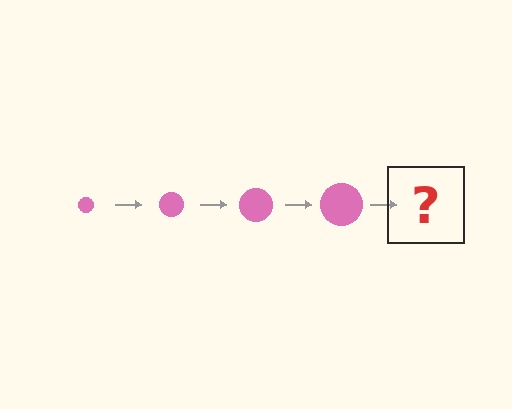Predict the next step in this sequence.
The next step is a pink circle, larger than the previous one.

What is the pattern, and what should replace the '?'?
The pattern is that the circle gets progressively larger each step. The '?' should be a pink circle, larger than the previous one.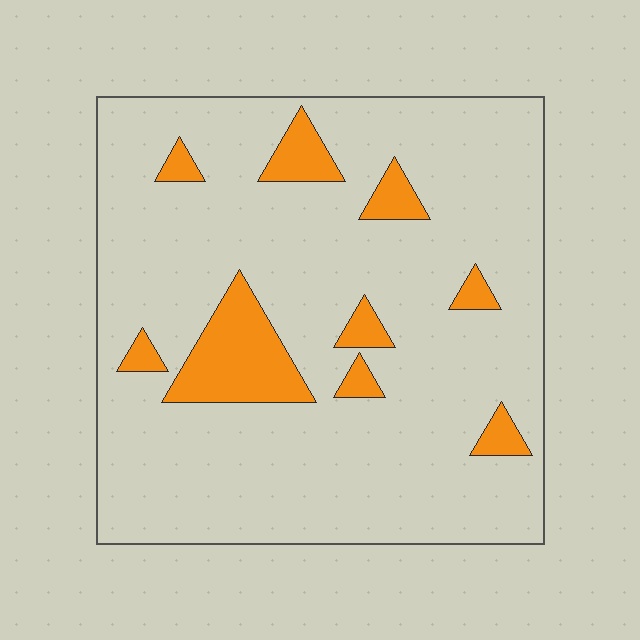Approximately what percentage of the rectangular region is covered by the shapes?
Approximately 10%.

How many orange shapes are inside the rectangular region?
9.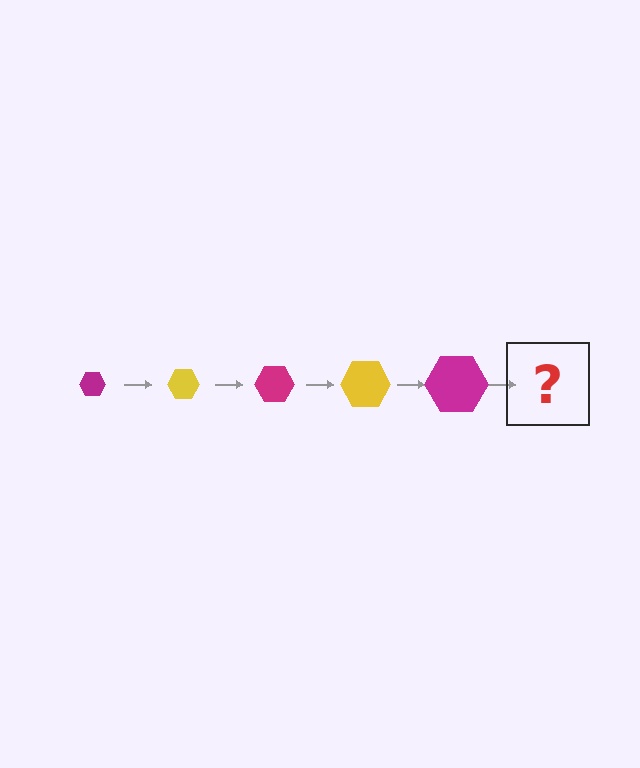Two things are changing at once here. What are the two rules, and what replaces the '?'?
The two rules are that the hexagon grows larger each step and the color cycles through magenta and yellow. The '?' should be a yellow hexagon, larger than the previous one.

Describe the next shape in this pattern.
It should be a yellow hexagon, larger than the previous one.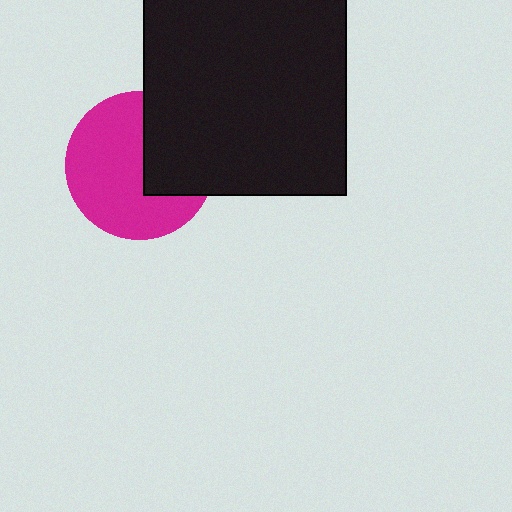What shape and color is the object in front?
The object in front is a black rectangle.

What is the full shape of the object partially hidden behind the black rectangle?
The partially hidden object is a magenta circle.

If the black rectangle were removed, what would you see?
You would see the complete magenta circle.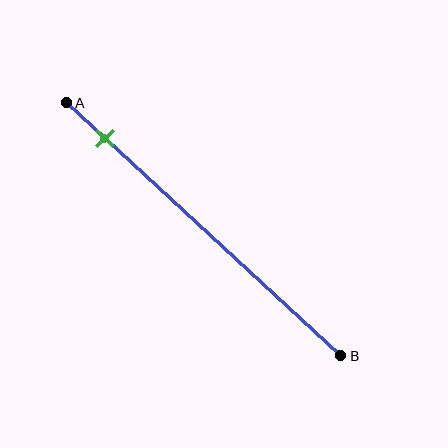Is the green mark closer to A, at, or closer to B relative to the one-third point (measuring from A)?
The green mark is closer to point A than the one-third point of segment AB.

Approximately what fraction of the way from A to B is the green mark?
The green mark is approximately 15% of the way from A to B.